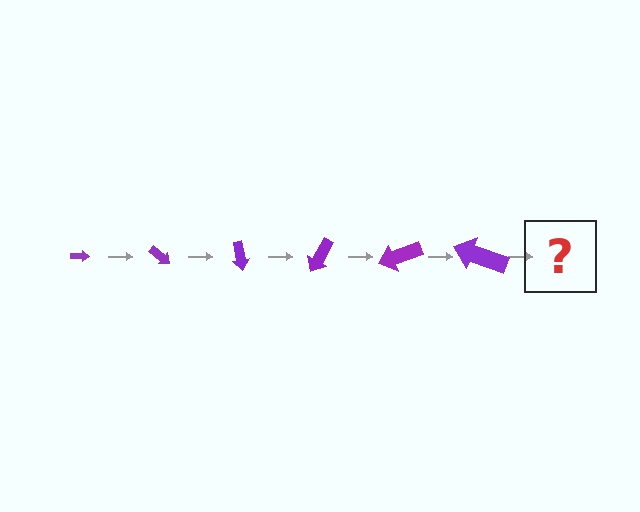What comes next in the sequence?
The next element should be an arrow, larger than the previous one and rotated 240 degrees from the start.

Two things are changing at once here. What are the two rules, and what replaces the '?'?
The two rules are that the arrow grows larger each step and it rotates 40 degrees each step. The '?' should be an arrow, larger than the previous one and rotated 240 degrees from the start.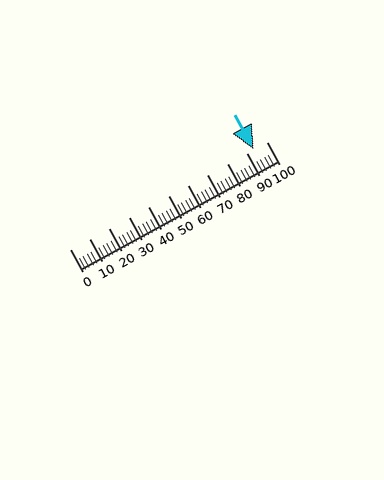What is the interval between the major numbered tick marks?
The major tick marks are spaced 10 units apart.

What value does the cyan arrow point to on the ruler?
The cyan arrow points to approximately 94.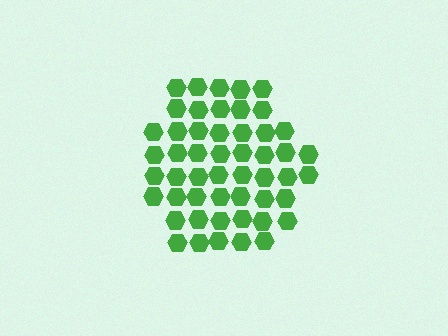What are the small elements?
The small elements are hexagons.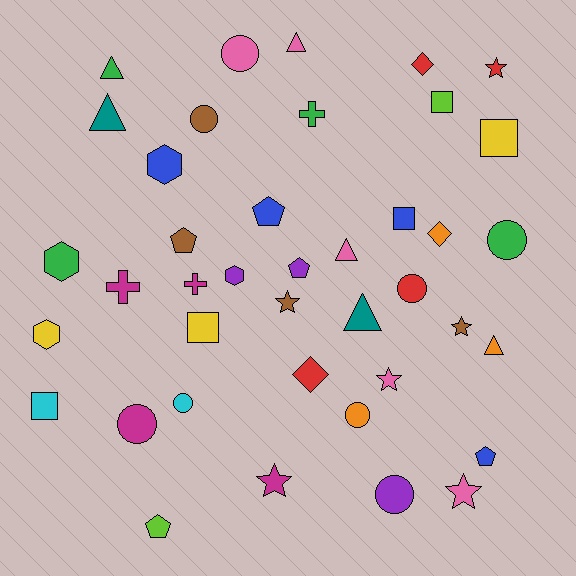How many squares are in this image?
There are 5 squares.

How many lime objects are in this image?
There are 2 lime objects.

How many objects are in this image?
There are 40 objects.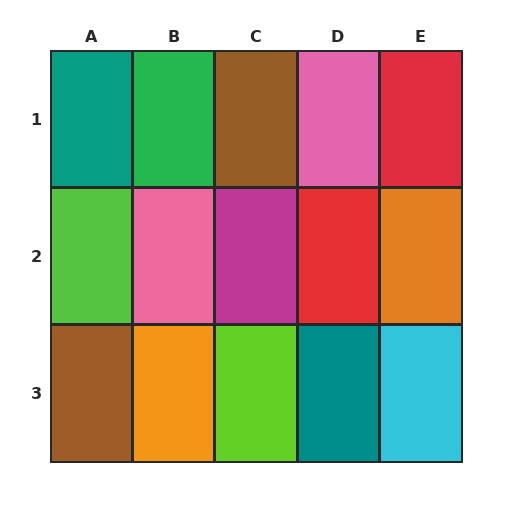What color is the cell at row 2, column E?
Orange.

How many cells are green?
1 cell is green.